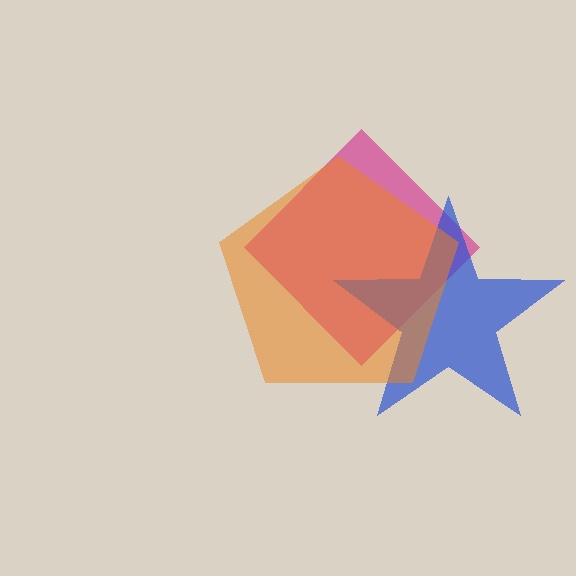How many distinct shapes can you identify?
There are 3 distinct shapes: a magenta diamond, a blue star, an orange pentagon.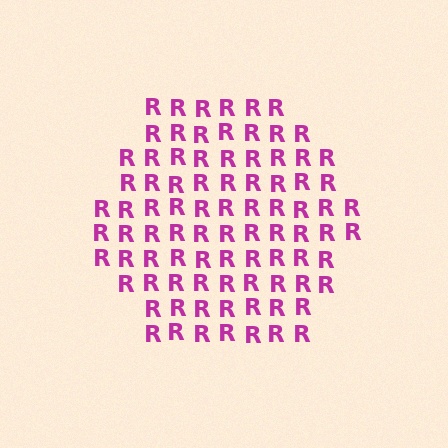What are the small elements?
The small elements are letter R's.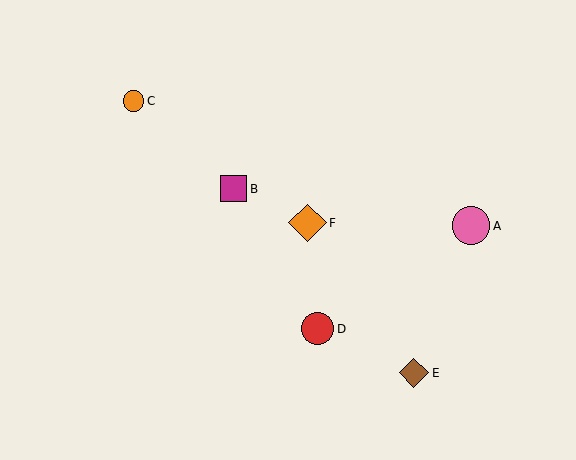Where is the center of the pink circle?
The center of the pink circle is at (471, 226).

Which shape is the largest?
The pink circle (labeled A) is the largest.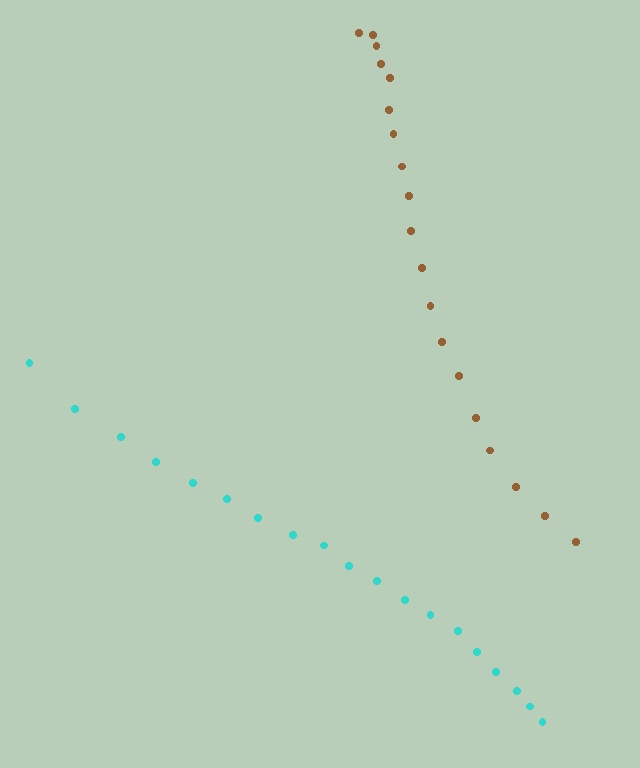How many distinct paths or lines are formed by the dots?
There are 2 distinct paths.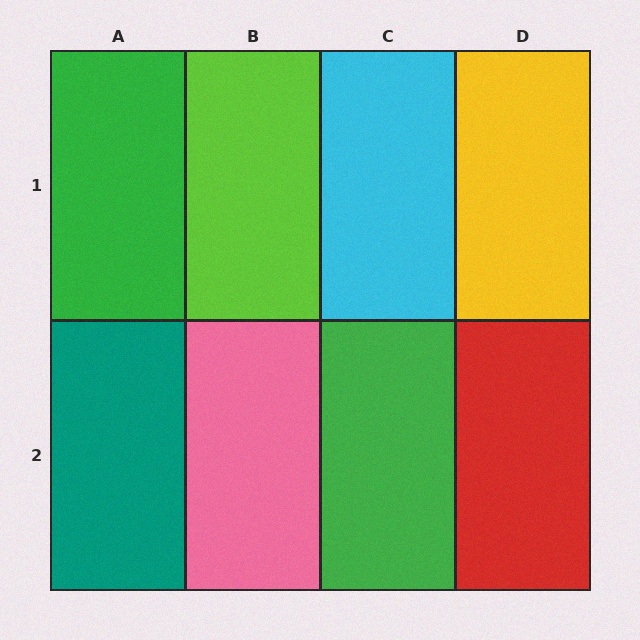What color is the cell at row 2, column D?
Red.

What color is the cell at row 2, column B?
Pink.